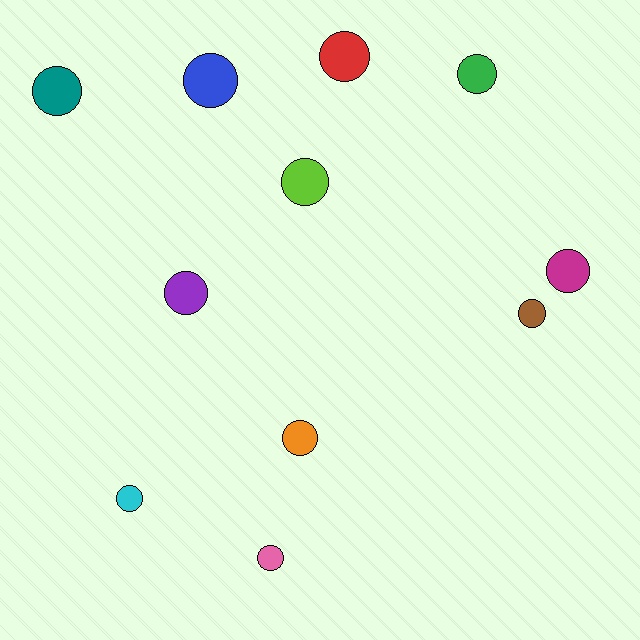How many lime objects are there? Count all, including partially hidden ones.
There is 1 lime object.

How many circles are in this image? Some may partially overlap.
There are 11 circles.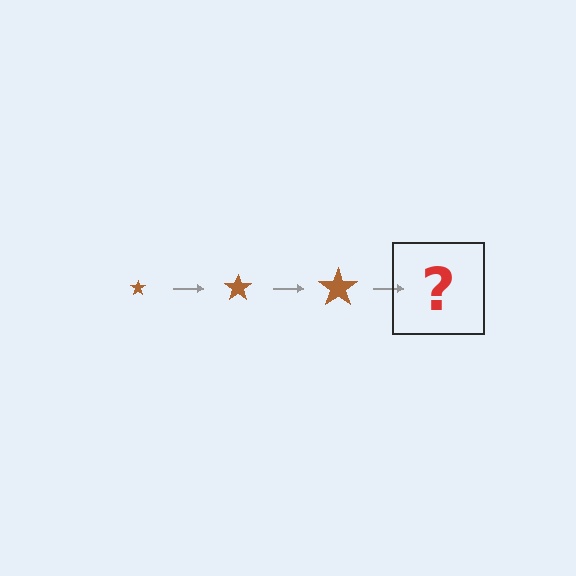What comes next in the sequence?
The next element should be a brown star, larger than the previous one.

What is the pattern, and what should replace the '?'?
The pattern is that the star gets progressively larger each step. The '?' should be a brown star, larger than the previous one.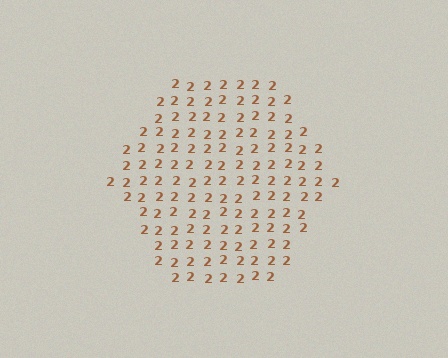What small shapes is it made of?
It is made of small digit 2's.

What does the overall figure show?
The overall figure shows a hexagon.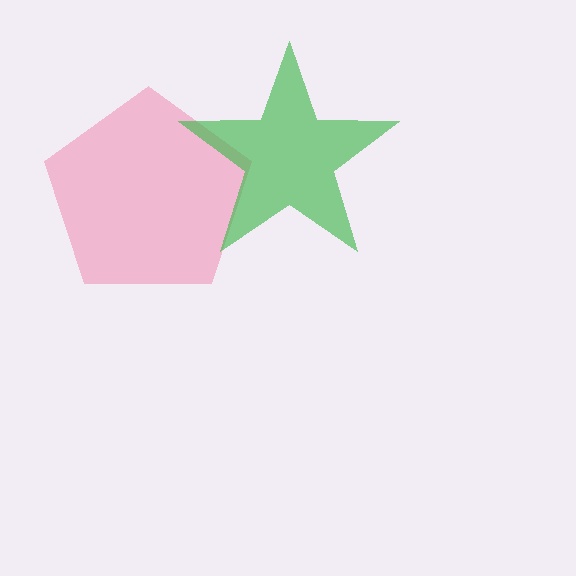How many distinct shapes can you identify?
There are 2 distinct shapes: a pink pentagon, a green star.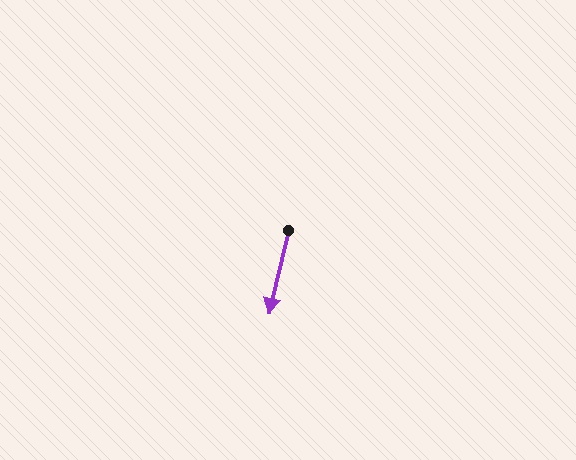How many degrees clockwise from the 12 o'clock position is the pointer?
Approximately 193 degrees.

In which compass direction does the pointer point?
South.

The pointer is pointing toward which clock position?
Roughly 6 o'clock.